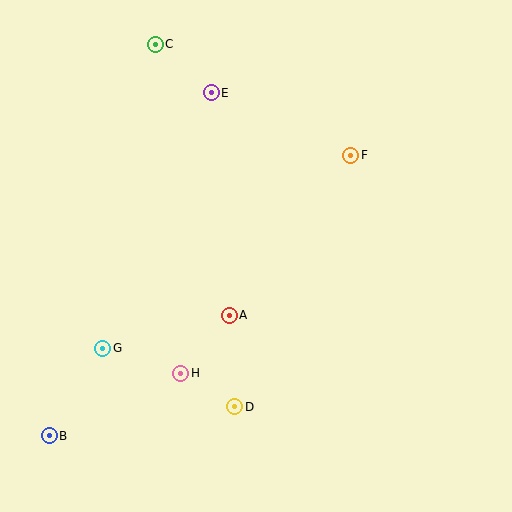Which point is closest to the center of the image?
Point A at (229, 315) is closest to the center.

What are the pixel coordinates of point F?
Point F is at (351, 155).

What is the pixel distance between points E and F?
The distance between E and F is 153 pixels.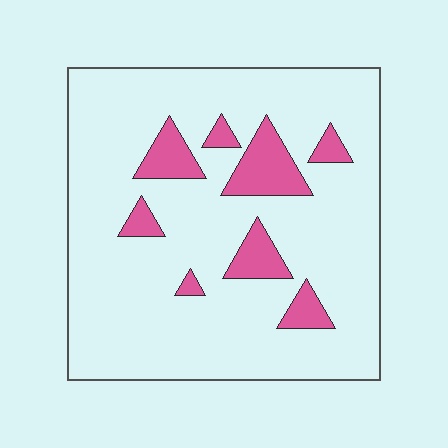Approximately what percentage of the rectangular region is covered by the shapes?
Approximately 15%.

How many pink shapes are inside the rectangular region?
8.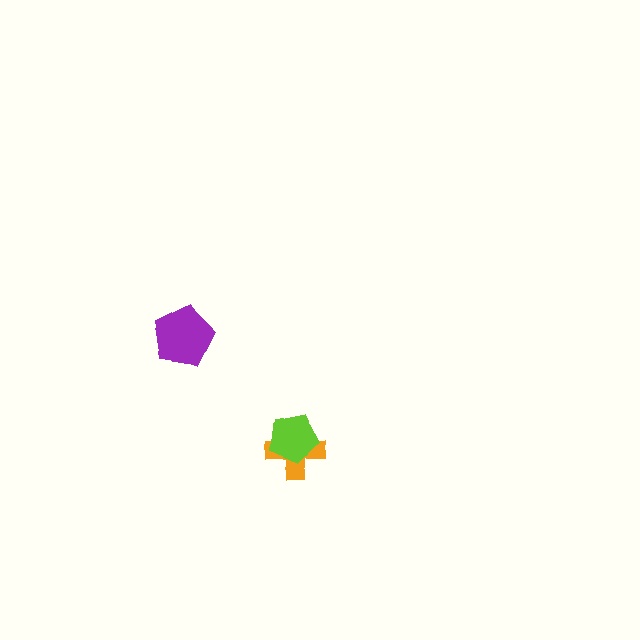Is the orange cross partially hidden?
Yes, it is partially covered by another shape.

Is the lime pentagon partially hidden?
No, no other shape covers it.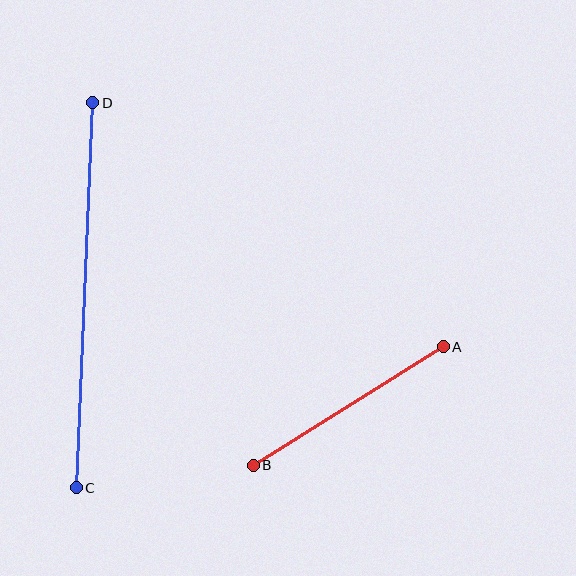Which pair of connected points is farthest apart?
Points C and D are farthest apart.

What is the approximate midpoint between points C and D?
The midpoint is at approximately (84, 295) pixels.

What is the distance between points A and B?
The distance is approximately 224 pixels.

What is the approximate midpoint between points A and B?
The midpoint is at approximately (348, 406) pixels.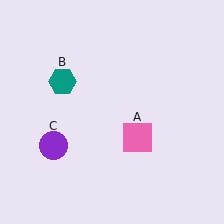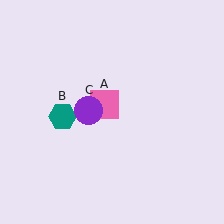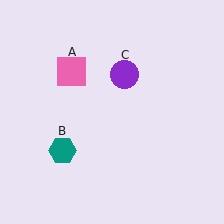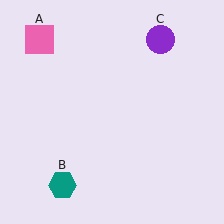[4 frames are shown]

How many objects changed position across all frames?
3 objects changed position: pink square (object A), teal hexagon (object B), purple circle (object C).